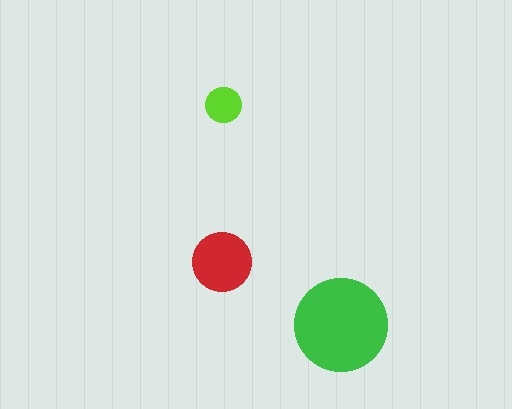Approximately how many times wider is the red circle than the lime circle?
About 1.5 times wider.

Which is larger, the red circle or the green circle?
The green one.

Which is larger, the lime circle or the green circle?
The green one.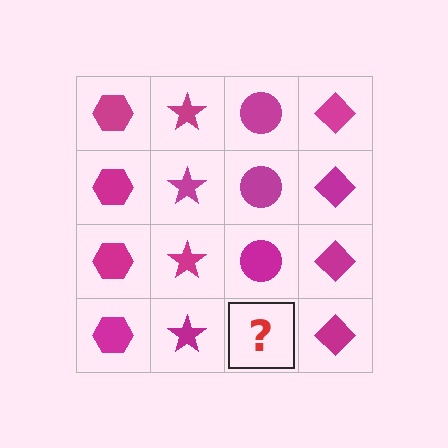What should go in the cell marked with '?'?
The missing cell should contain a magenta circle.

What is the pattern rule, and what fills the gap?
The rule is that each column has a consistent shape. The gap should be filled with a magenta circle.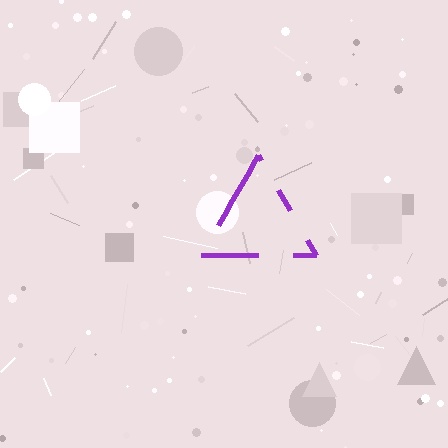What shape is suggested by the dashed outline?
The dashed outline suggests a triangle.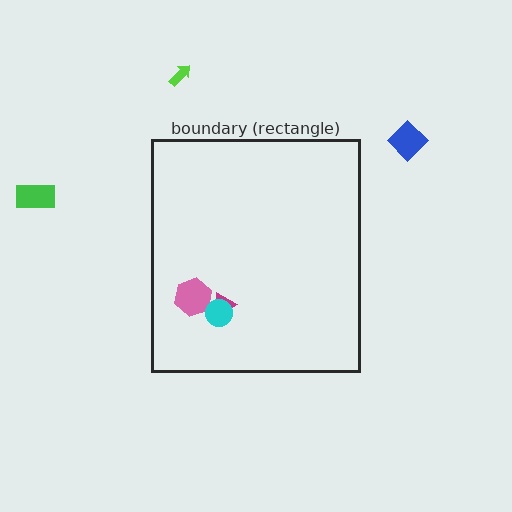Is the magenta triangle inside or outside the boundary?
Inside.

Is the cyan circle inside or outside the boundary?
Inside.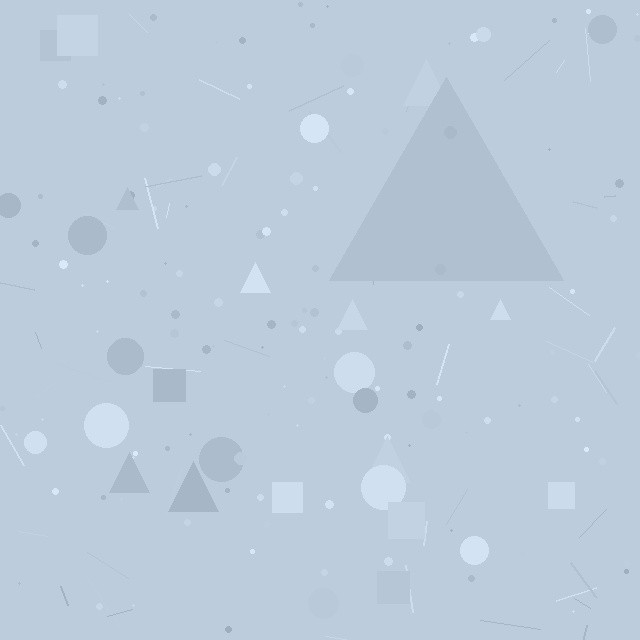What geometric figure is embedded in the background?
A triangle is embedded in the background.